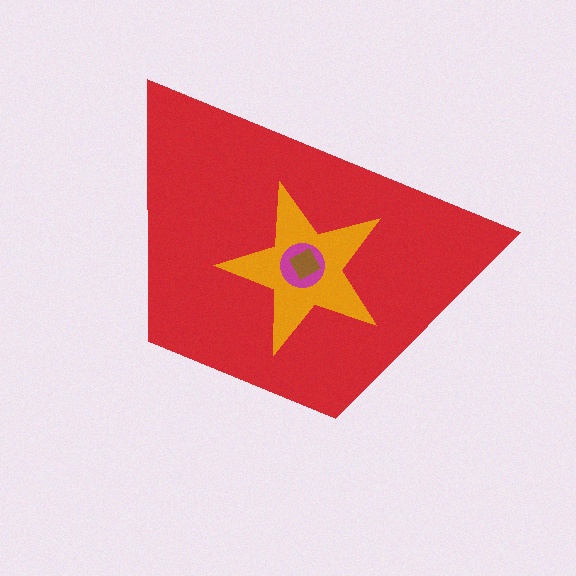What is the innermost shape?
The brown diamond.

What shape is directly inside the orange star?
The magenta circle.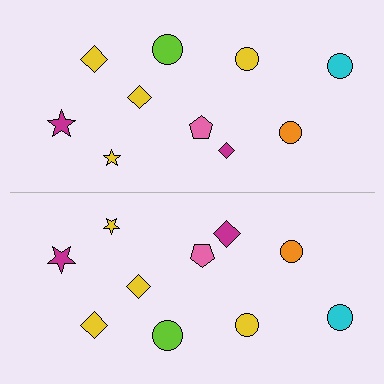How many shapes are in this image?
There are 20 shapes in this image.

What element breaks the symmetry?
The magenta diamond on the bottom side has a different size than its mirror counterpart.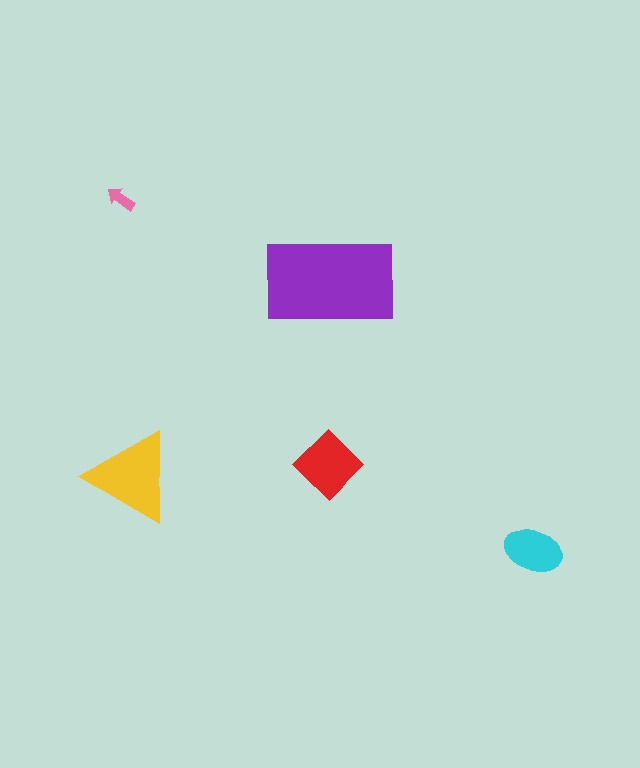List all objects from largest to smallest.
The purple rectangle, the yellow triangle, the red diamond, the cyan ellipse, the pink arrow.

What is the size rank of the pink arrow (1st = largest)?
5th.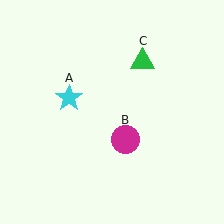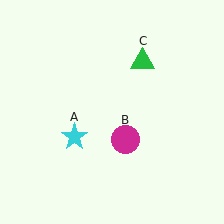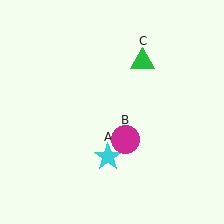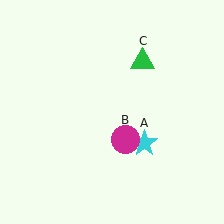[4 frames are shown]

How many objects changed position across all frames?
1 object changed position: cyan star (object A).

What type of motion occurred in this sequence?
The cyan star (object A) rotated counterclockwise around the center of the scene.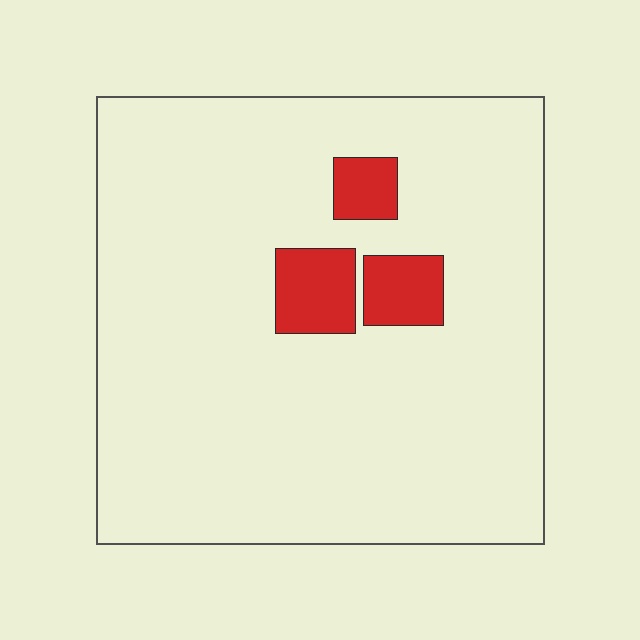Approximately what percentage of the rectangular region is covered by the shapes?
Approximately 10%.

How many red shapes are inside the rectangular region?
3.